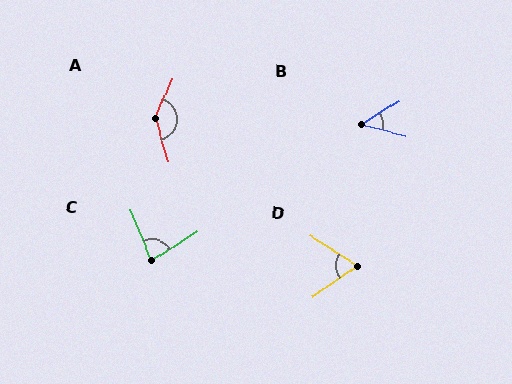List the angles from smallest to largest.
B (45°), D (67°), C (79°), A (141°).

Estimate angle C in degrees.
Approximately 79 degrees.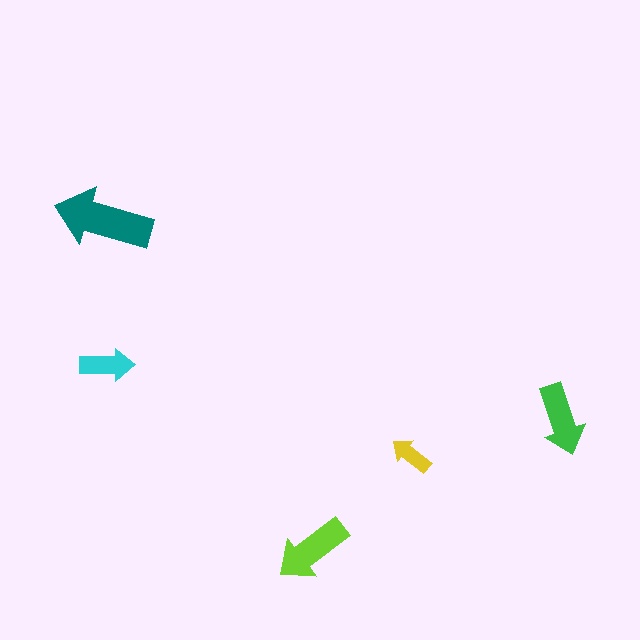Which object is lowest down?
The lime arrow is bottommost.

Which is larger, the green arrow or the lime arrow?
The lime one.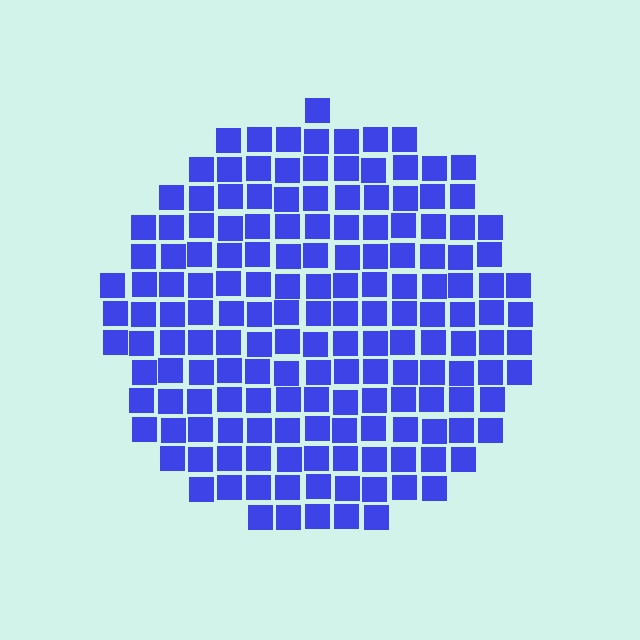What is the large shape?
The large shape is a circle.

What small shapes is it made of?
It is made of small squares.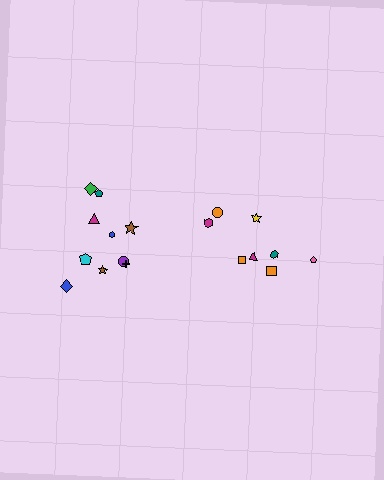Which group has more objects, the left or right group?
The left group.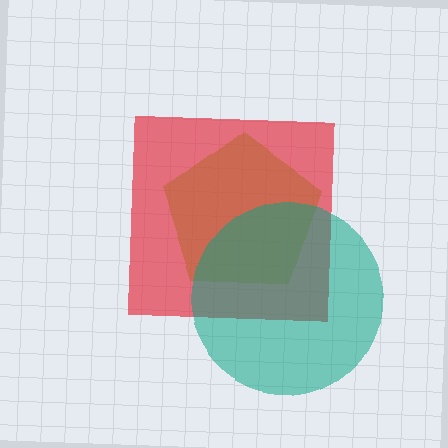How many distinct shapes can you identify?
There are 3 distinct shapes: a lime pentagon, a red square, a teal circle.